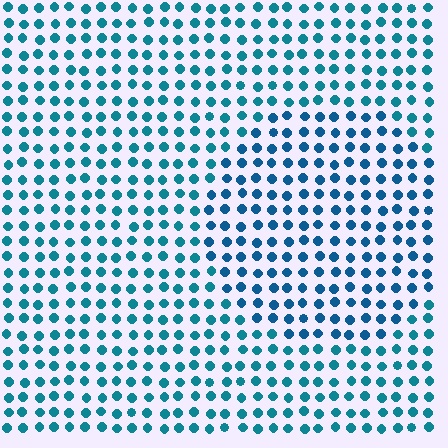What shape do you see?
I see a circle.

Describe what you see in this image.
The image is filled with small teal elements in a uniform arrangement. A circle-shaped region is visible where the elements are tinted to a slightly different hue, forming a subtle color boundary.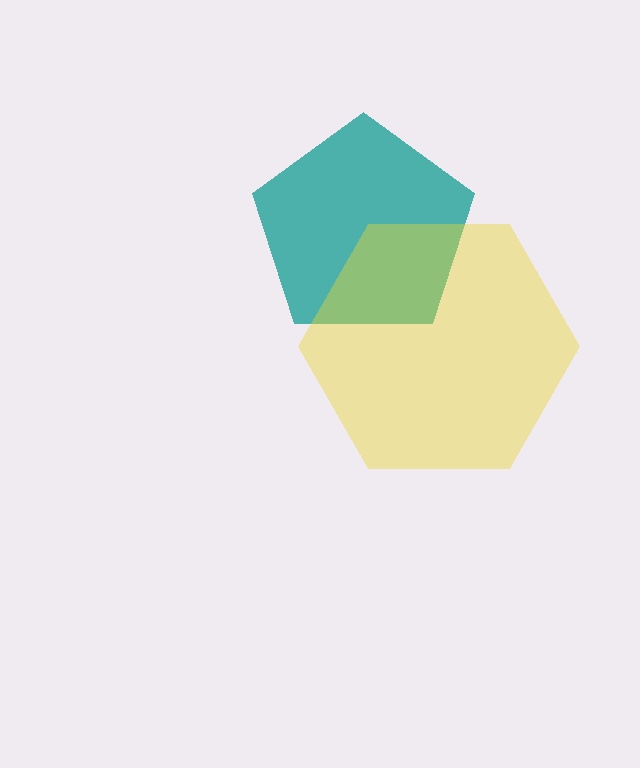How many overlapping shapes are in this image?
There are 2 overlapping shapes in the image.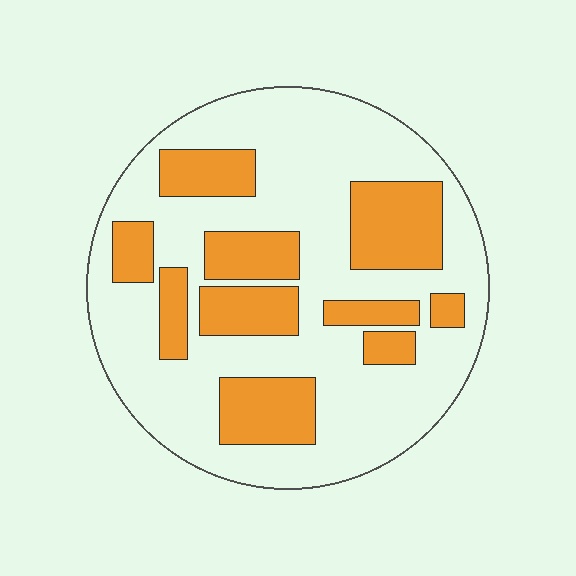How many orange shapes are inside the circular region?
10.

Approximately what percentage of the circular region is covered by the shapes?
Approximately 30%.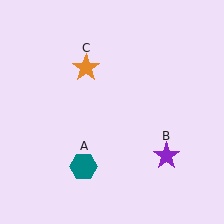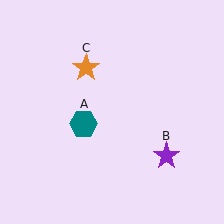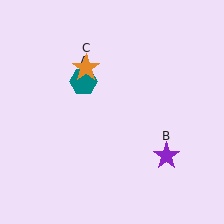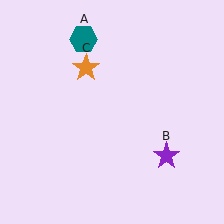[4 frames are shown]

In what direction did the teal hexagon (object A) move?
The teal hexagon (object A) moved up.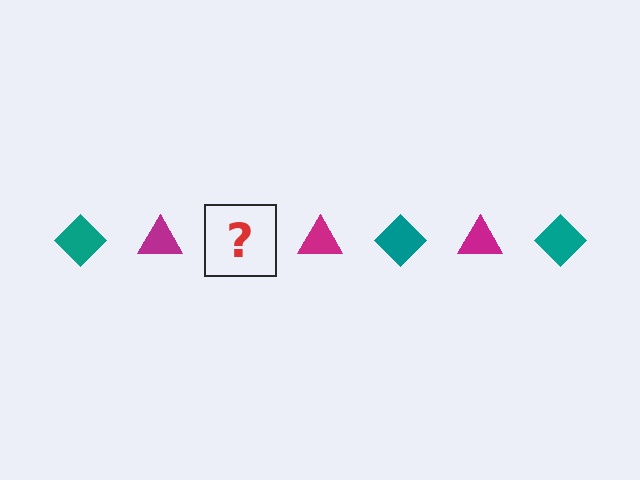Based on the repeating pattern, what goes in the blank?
The blank should be a teal diamond.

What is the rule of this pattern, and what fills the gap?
The rule is that the pattern alternates between teal diamond and magenta triangle. The gap should be filled with a teal diamond.